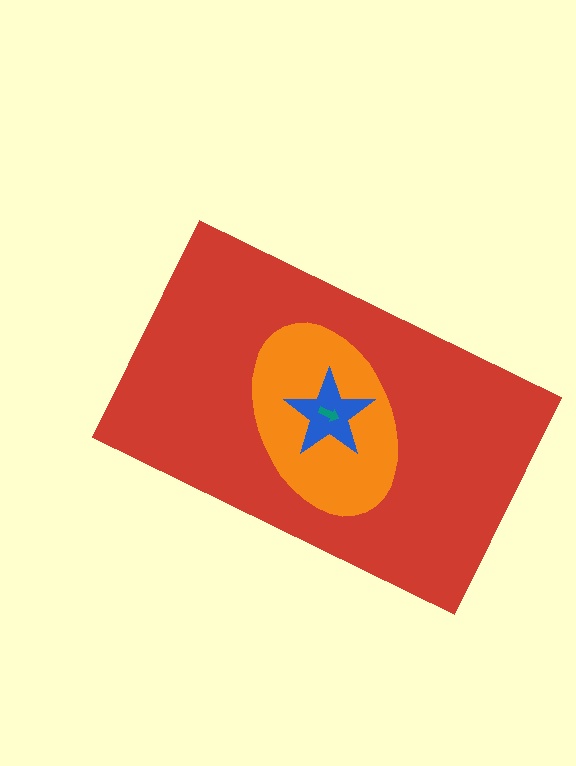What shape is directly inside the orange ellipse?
The blue star.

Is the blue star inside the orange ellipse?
Yes.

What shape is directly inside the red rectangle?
The orange ellipse.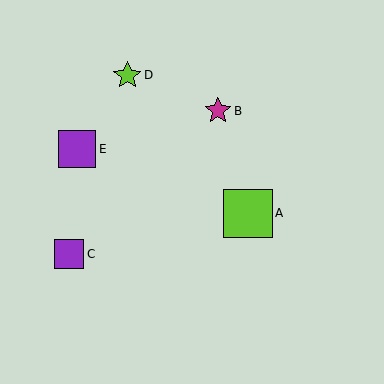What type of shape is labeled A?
Shape A is a lime square.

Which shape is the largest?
The lime square (labeled A) is the largest.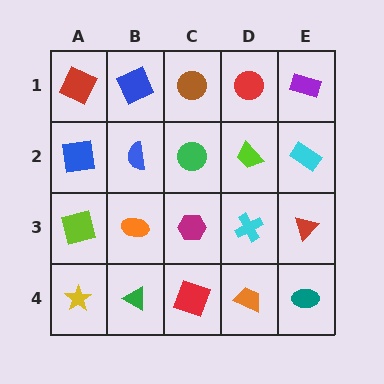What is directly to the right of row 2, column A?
A blue semicircle.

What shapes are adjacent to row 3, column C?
A green circle (row 2, column C), a red square (row 4, column C), an orange ellipse (row 3, column B), a cyan cross (row 3, column D).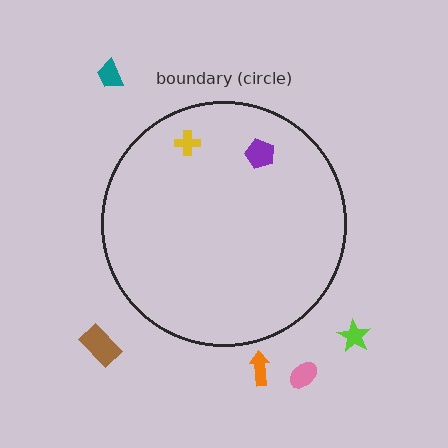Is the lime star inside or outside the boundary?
Outside.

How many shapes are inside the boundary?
2 inside, 5 outside.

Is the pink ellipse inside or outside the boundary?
Outside.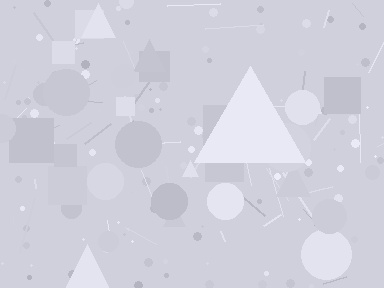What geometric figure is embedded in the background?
A triangle is embedded in the background.